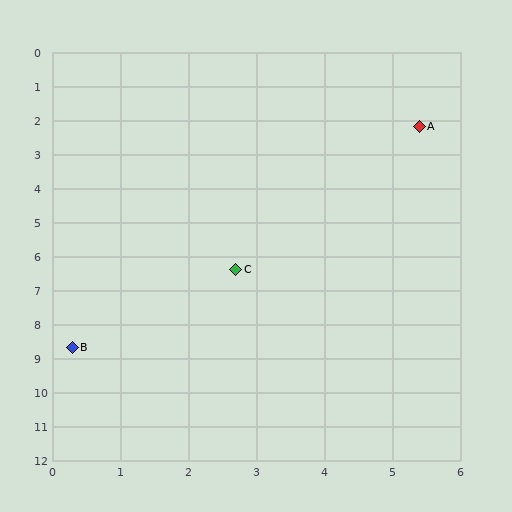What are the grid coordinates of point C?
Point C is at approximately (2.7, 6.4).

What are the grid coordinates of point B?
Point B is at approximately (0.3, 8.7).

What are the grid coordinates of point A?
Point A is at approximately (5.4, 2.2).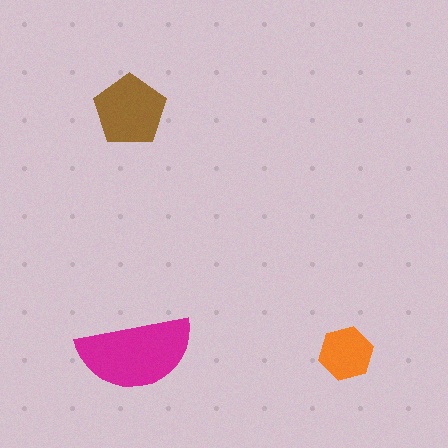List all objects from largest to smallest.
The magenta semicircle, the brown pentagon, the orange hexagon.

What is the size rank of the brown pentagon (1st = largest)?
2nd.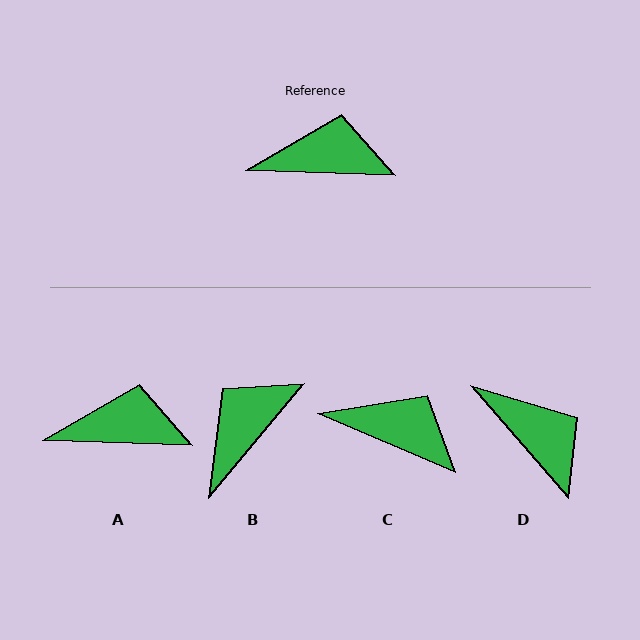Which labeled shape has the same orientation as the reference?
A.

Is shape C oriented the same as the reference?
No, it is off by about 21 degrees.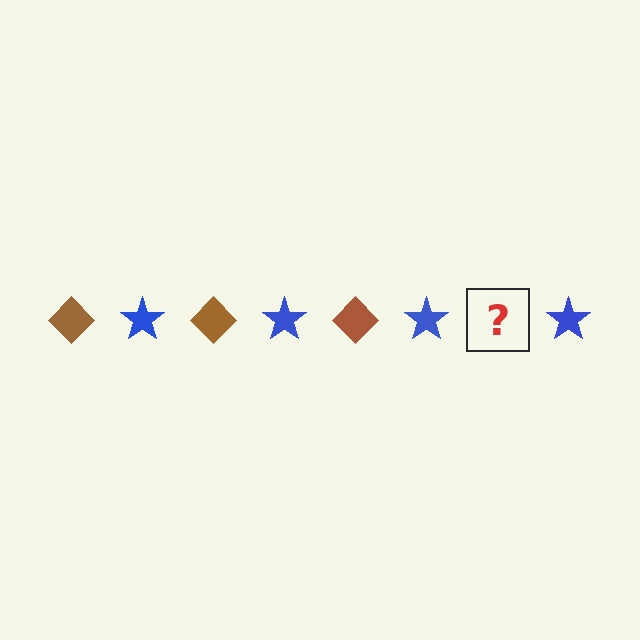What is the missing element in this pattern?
The missing element is a brown diamond.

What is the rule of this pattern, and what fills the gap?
The rule is that the pattern alternates between brown diamond and blue star. The gap should be filled with a brown diamond.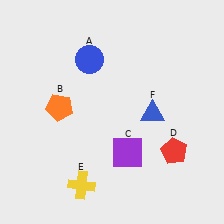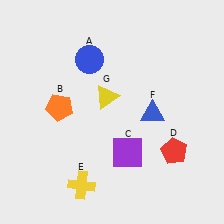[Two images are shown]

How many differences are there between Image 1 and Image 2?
There is 1 difference between the two images.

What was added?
A yellow triangle (G) was added in Image 2.